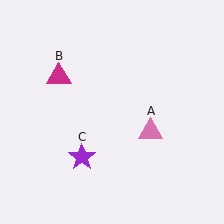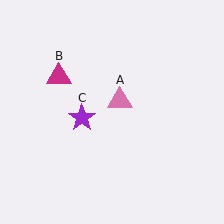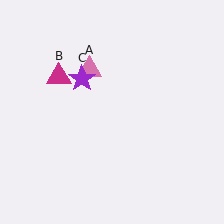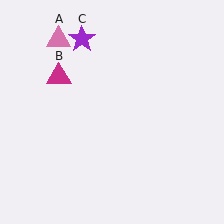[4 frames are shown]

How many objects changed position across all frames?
2 objects changed position: pink triangle (object A), purple star (object C).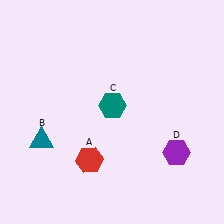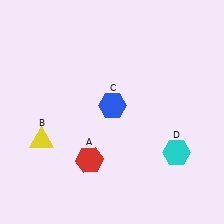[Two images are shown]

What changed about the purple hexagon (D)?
In Image 1, D is purple. In Image 2, it changed to cyan.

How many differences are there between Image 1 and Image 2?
There are 3 differences between the two images.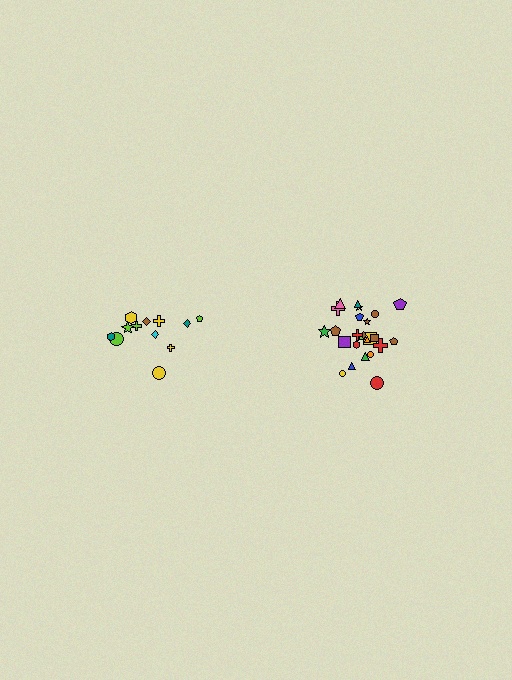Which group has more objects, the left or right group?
The right group.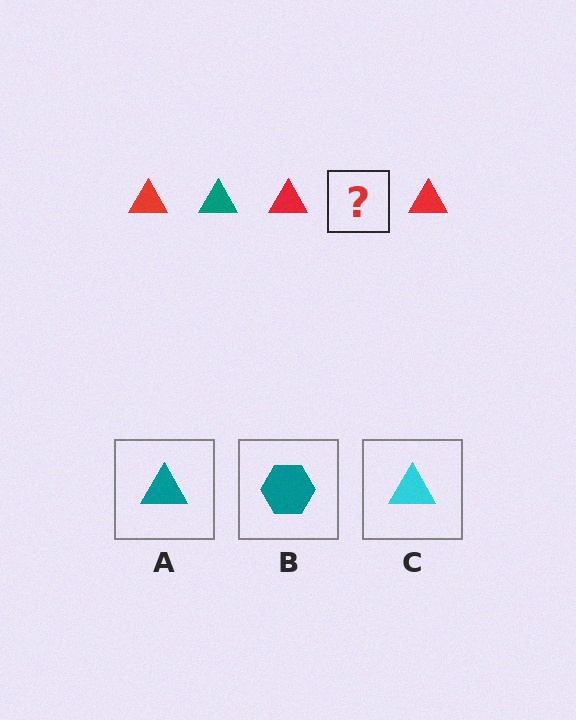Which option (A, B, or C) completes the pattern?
A.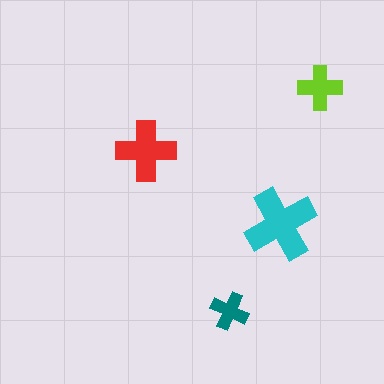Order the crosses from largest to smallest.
the cyan one, the red one, the lime one, the teal one.